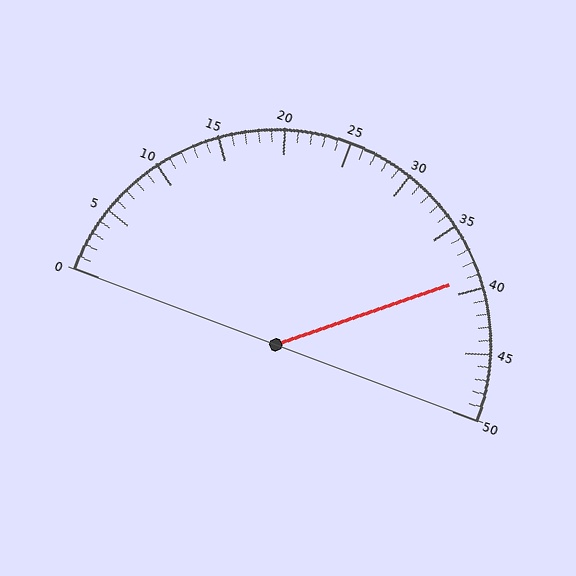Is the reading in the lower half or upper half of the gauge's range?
The reading is in the upper half of the range (0 to 50).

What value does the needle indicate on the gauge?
The needle indicates approximately 39.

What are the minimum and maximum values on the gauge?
The gauge ranges from 0 to 50.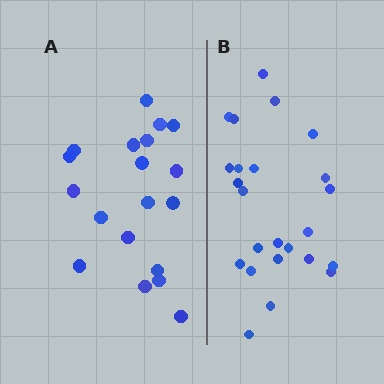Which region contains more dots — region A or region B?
Region B (the right region) has more dots.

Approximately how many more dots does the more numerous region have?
Region B has about 5 more dots than region A.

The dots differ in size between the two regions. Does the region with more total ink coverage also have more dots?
No. Region A has more total ink coverage because its dots are larger, but region B actually contains more individual dots. Total area can be misleading — the number of items is what matters here.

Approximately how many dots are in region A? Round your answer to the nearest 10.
About 20 dots. (The exact count is 19, which rounds to 20.)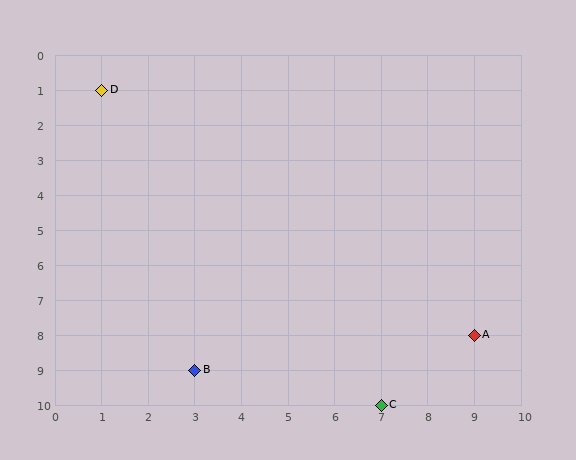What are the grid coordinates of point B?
Point B is at grid coordinates (3, 9).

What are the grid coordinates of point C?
Point C is at grid coordinates (7, 10).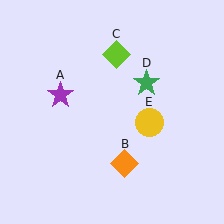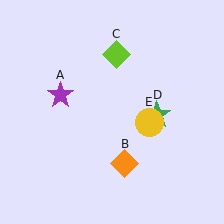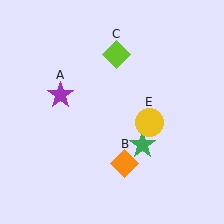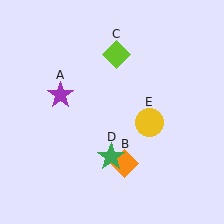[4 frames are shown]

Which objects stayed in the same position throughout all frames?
Purple star (object A) and orange diamond (object B) and lime diamond (object C) and yellow circle (object E) remained stationary.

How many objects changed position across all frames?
1 object changed position: green star (object D).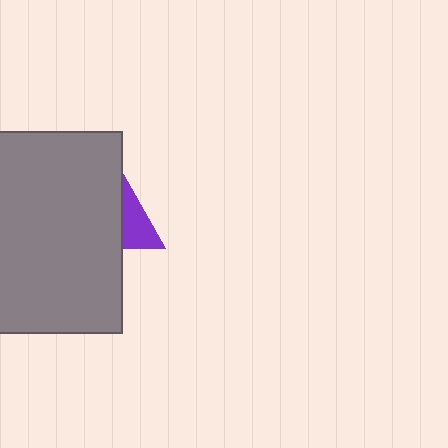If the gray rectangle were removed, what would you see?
You would see the complete purple triangle.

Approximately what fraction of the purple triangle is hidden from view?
Roughly 66% of the purple triangle is hidden behind the gray rectangle.